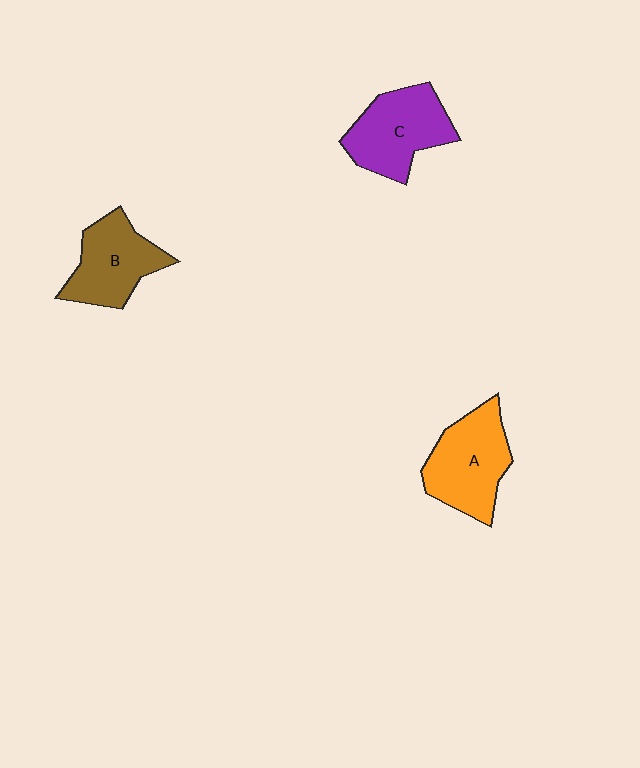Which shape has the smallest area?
Shape B (brown).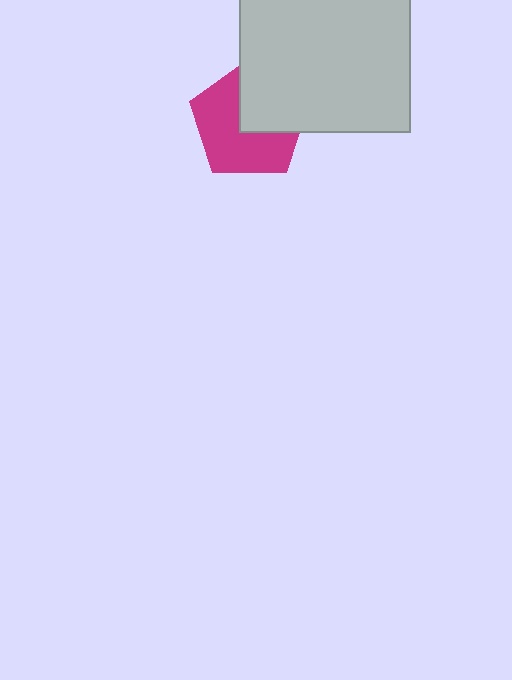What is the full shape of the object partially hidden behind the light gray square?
The partially hidden object is a magenta pentagon.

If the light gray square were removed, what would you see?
You would see the complete magenta pentagon.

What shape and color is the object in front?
The object in front is a light gray square.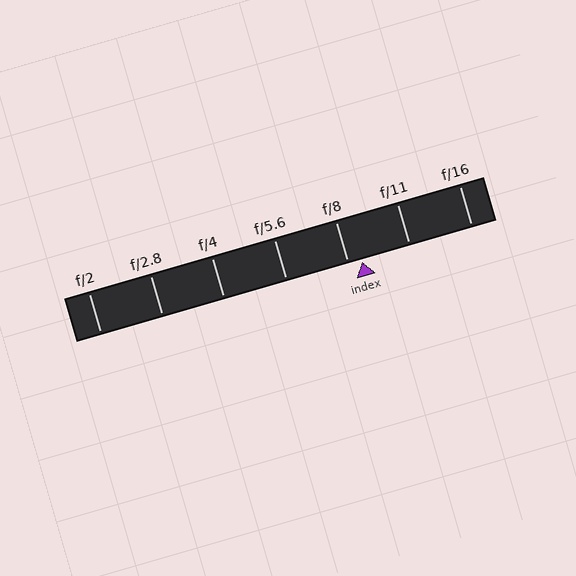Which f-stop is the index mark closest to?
The index mark is closest to f/8.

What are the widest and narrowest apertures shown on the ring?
The widest aperture shown is f/2 and the narrowest is f/16.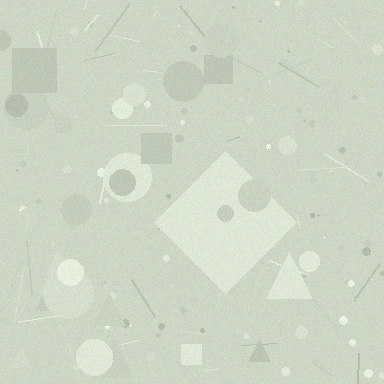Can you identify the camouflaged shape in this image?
The camouflaged shape is a diamond.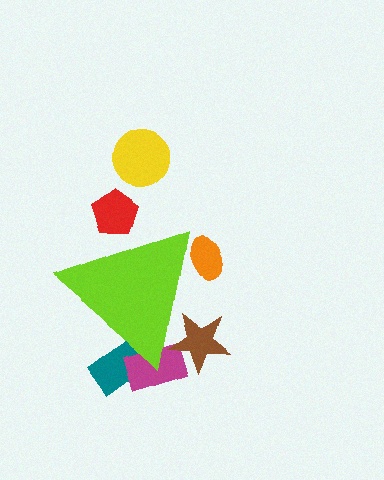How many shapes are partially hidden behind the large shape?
5 shapes are partially hidden.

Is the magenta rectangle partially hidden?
Yes, the magenta rectangle is partially hidden behind the lime triangle.